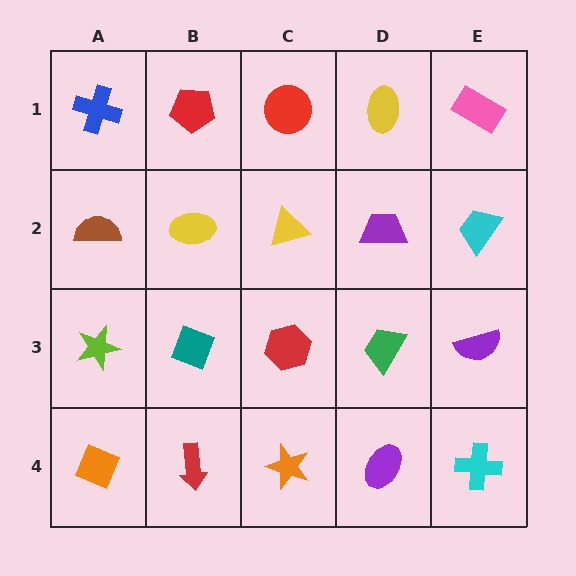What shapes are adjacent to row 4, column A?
A lime star (row 3, column A), a red arrow (row 4, column B).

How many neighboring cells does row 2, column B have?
4.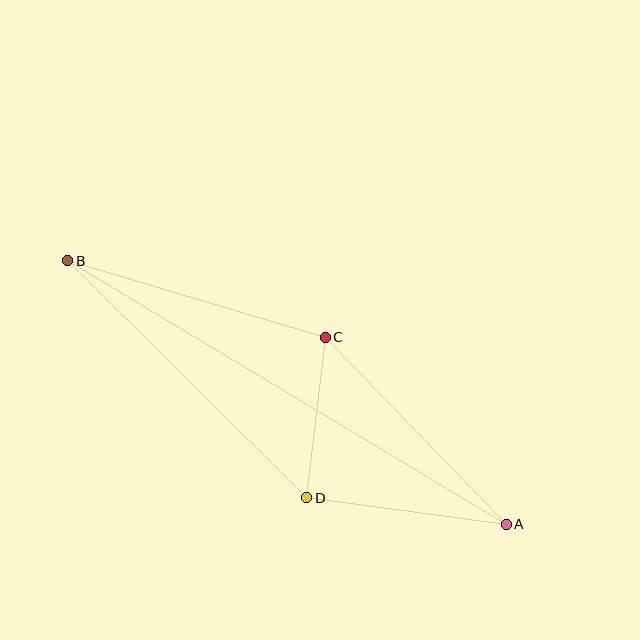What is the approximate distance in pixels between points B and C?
The distance between B and C is approximately 269 pixels.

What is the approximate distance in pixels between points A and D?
The distance between A and D is approximately 202 pixels.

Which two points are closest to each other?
Points C and D are closest to each other.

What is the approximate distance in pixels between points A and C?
The distance between A and C is approximately 260 pixels.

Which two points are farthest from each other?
Points A and B are farthest from each other.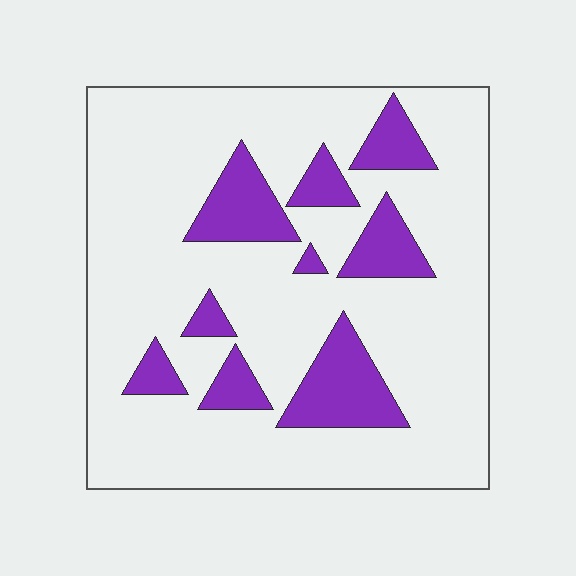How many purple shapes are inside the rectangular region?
9.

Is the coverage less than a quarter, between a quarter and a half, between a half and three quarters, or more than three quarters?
Less than a quarter.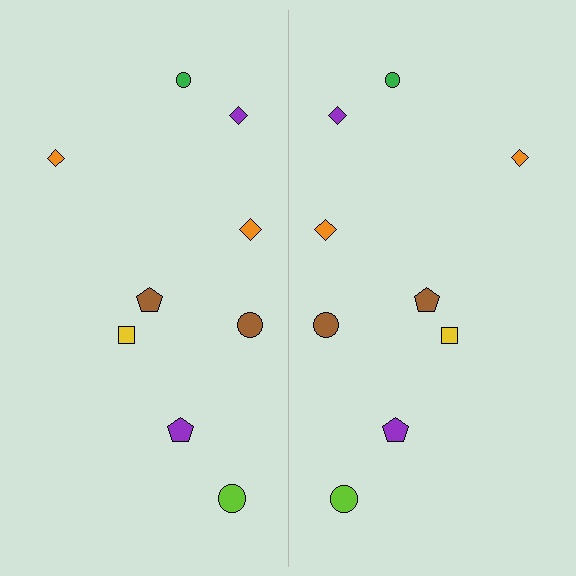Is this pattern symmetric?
Yes, this pattern has bilateral (reflection) symmetry.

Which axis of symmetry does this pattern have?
The pattern has a vertical axis of symmetry running through the center of the image.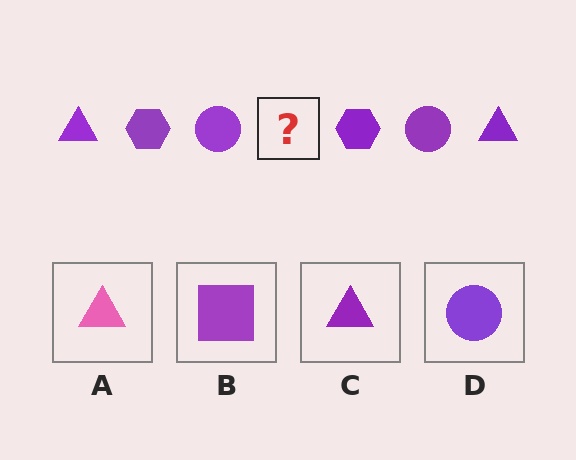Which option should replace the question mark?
Option C.